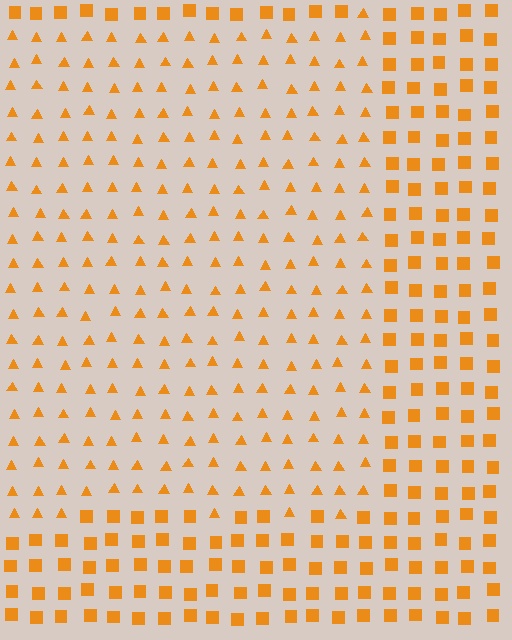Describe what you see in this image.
The image is filled with small orange elements arranged in a uniform grid. A rectangle-shaped region contains triangles, while the surrounding area contains squares. The boundary is defined purely by the change in element shape.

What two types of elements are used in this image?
The image uses triangles inside the rectangle region and squares outside it.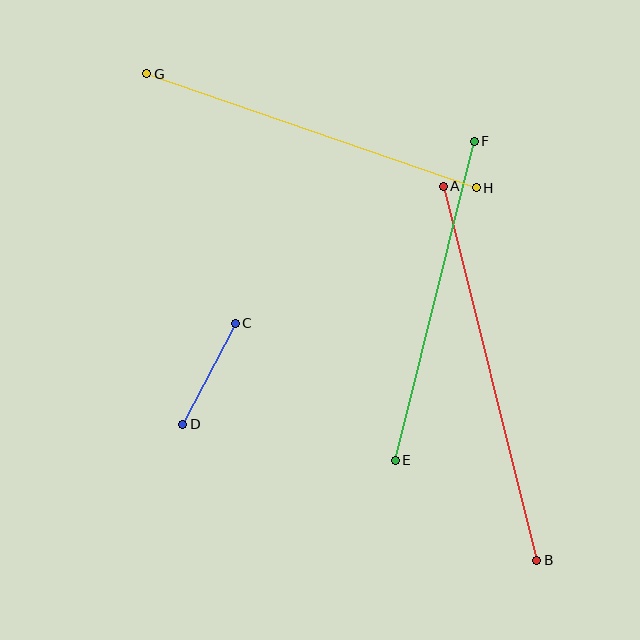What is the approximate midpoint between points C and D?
The midpoint is at approximately (209, 374) pixels.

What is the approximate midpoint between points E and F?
The midpoint is at approximately (435, 301) pixels.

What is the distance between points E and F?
The distance is approximately 329 pixels.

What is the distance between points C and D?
The distance is approximately 114 pixels.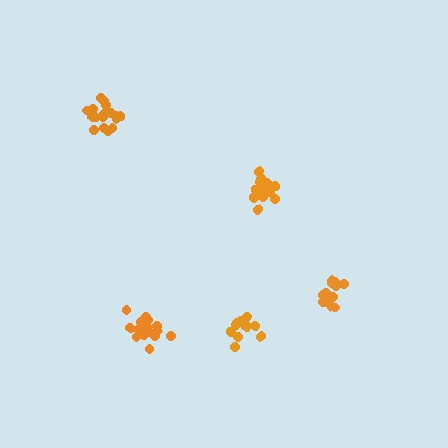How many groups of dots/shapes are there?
There are 5 groups.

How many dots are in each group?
Group 1: 17 dots, Group 2: 15 dots, Group 3: 14 dots, Group 4: 19 dots, Group 5: 19 dots (84 total).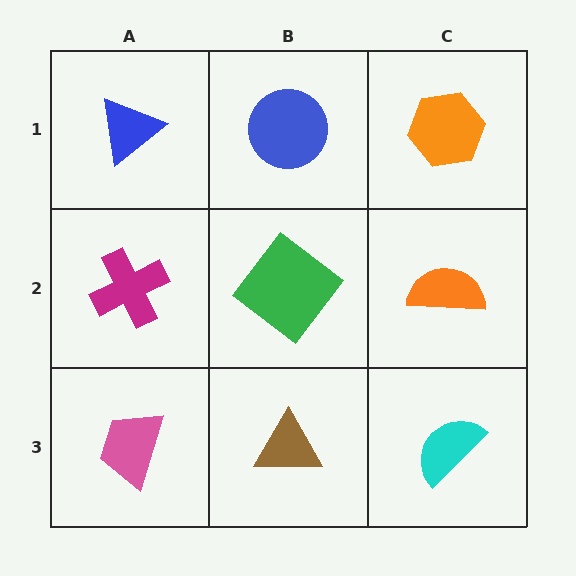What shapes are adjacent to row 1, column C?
An orange semicircle (row 2, column C), a blue circle (row 1, column B).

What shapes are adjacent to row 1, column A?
A magenta cross (row 2, column A), a blue circle (row 1, column B).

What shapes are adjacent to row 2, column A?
A blue triangle (row 1, column A), a pink trapezoid (row 3, column A), a green diamond (row 2, column B).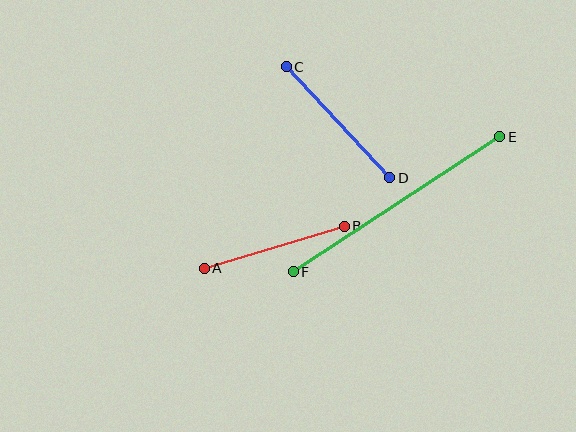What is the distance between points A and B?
The distance is approximately 146 pixels.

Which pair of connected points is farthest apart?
Points E and F are farthest apart.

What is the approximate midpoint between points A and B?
The midpoint is at approximately (274, 247) pixels.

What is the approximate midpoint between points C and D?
The midpoint is at approximately (338, 122) pixels.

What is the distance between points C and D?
The distance is approximately 152 pixels.